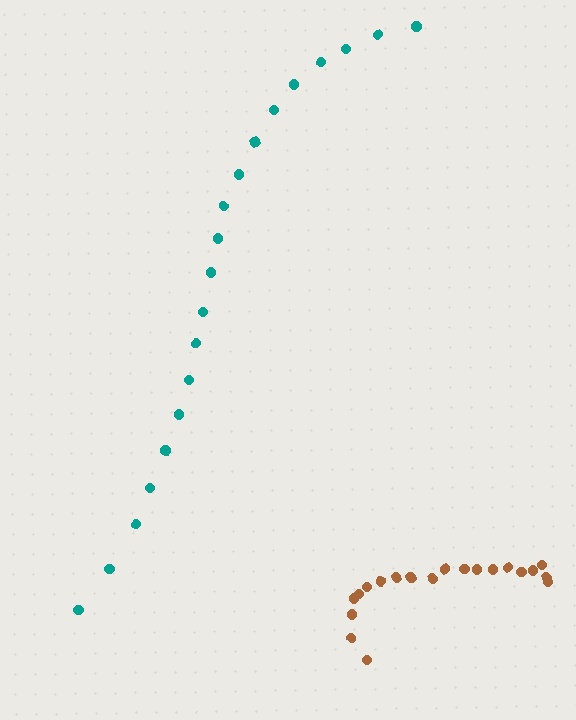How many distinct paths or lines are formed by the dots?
There are 2 distinct paths.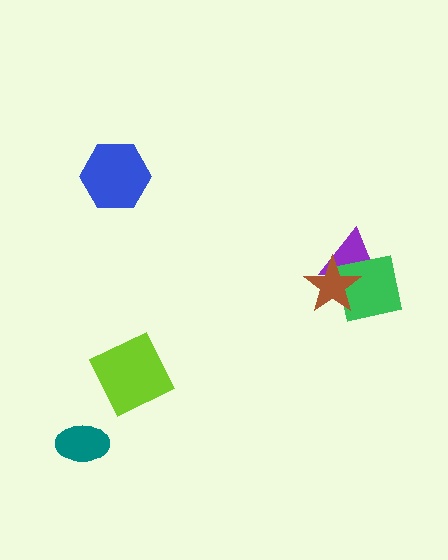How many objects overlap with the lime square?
0 objects overlap with the lime square.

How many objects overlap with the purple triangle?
2 objects overlap with the purple triangle.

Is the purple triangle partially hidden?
Yes, it is partially covered by another shape.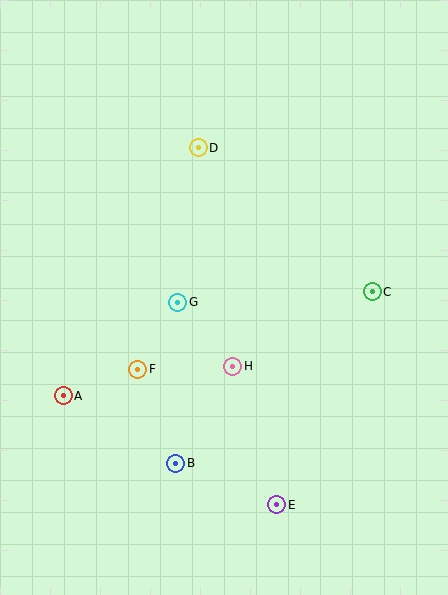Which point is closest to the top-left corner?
Point D is closest to the top-left corner.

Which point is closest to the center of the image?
Point G at (178, 302) is closest to the center.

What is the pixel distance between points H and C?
The distance between H and C is 158 pixels.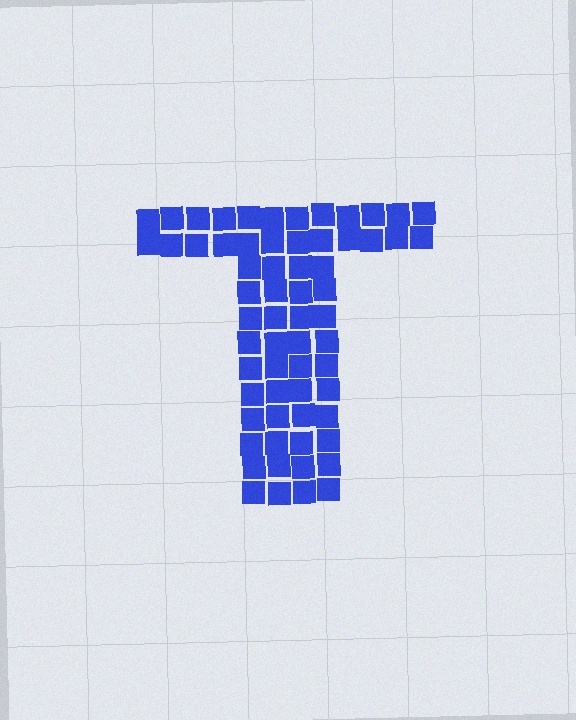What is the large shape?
The large shape is the letter T.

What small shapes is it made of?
It is made of small squares.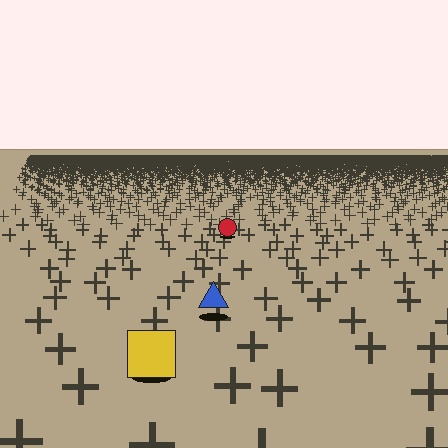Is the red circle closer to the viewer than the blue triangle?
No. The blue triangle is closer — you can tell from the texture gradient: the ground texture is coarser near it.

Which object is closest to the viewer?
The yellow square is closest. The texture marks near it are larger and more spread out.